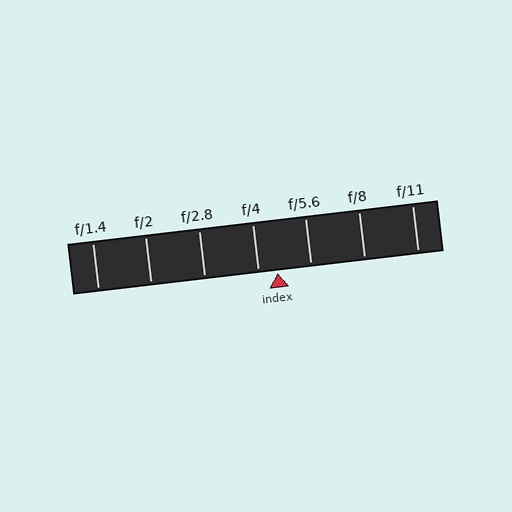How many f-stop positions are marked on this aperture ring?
There are 7 f-stop positions marked.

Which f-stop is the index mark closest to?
The index mark is closest to f/4.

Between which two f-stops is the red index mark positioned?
The index mark is between f/4 and f/5.6.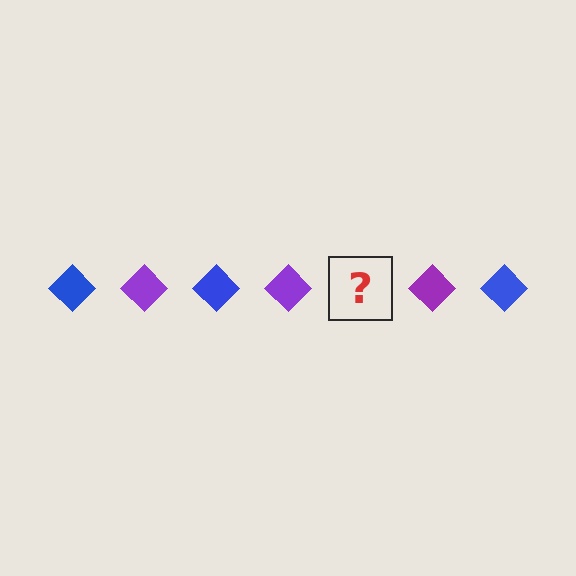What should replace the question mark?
The question mark should be replaced with a blue diamond.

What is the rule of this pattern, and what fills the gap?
The rule is that the pattern cycles through blue, purple diamonds. The gap should be filled with a blue diamond.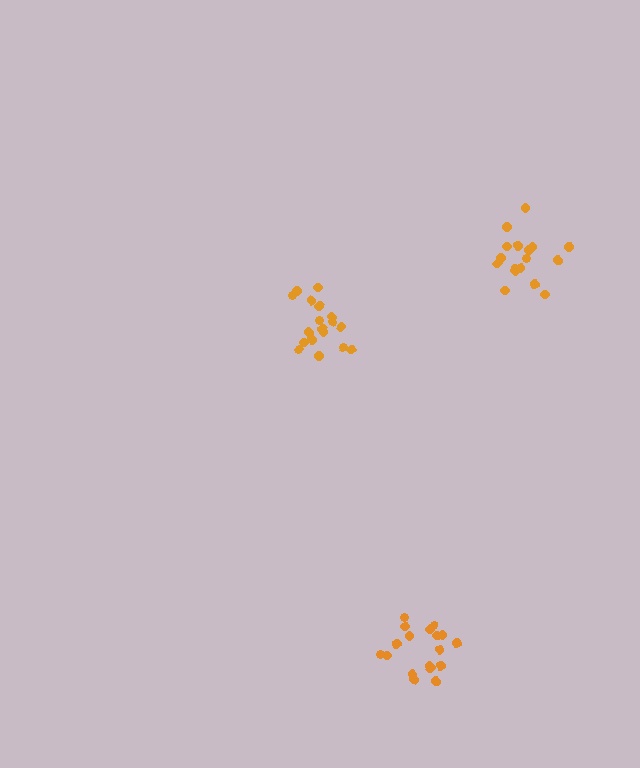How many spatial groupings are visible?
There are 3 spatial groupings.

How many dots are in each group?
Group 1: 17 dots, Group 2: 18 dots, Group 3: 18 dots (53 total).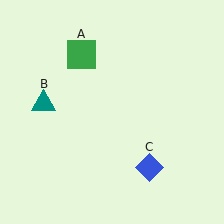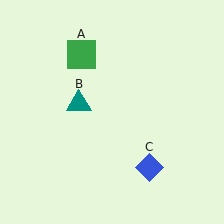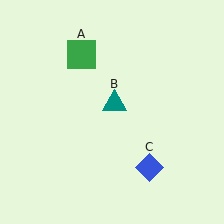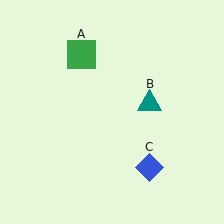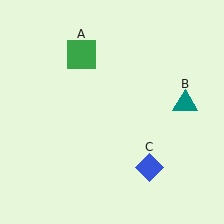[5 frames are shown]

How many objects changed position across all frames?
1 object changed position: teal triangle (object B).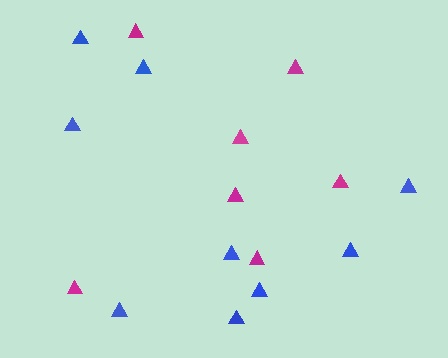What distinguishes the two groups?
There are 2 groups: one group of magenta triangles (7) and one group of blue triangles (9).